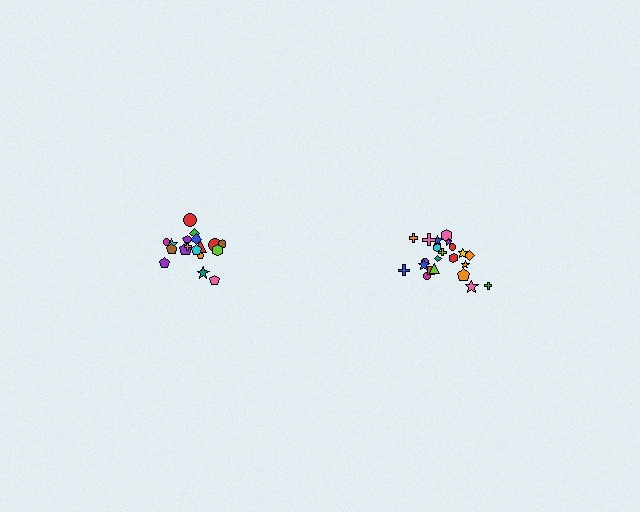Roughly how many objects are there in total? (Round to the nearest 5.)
Roughly 40 objects in total.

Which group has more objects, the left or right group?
The right group.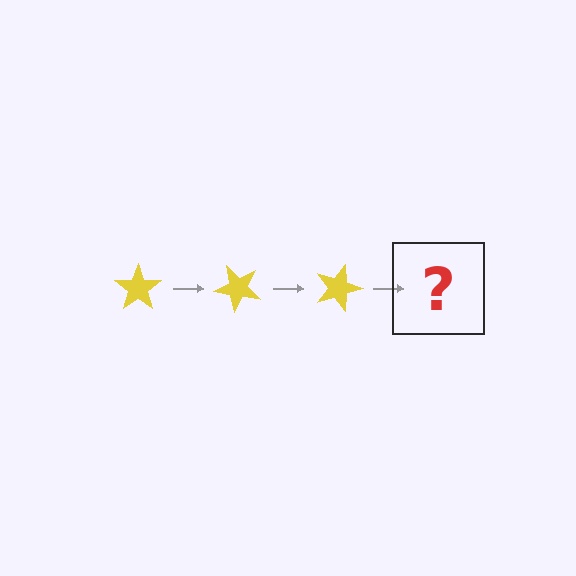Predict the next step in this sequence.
The next step is a yellow star rotated 135 degrees.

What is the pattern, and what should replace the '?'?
The pattern is that the star rotates 45 degrees each step. The '?' should be a yellow star rotated 135 degrees.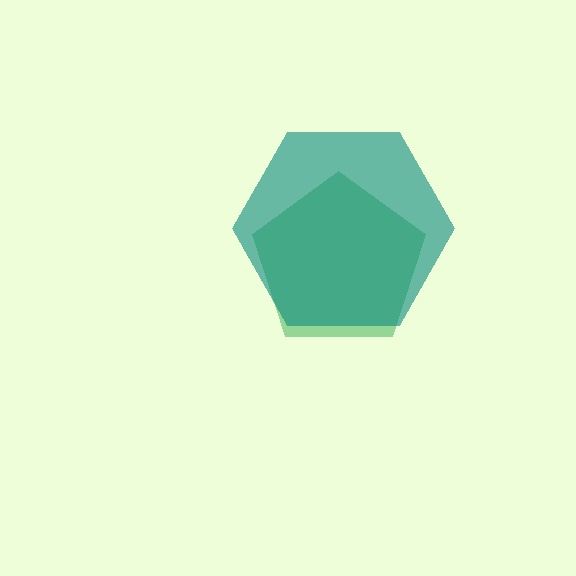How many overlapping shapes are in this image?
There are 2 overlapping shapes in the image.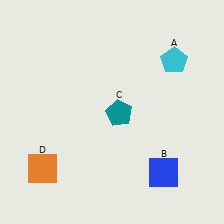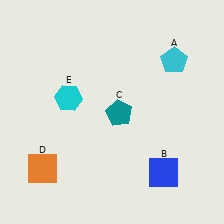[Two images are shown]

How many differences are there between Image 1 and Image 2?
There is 1 difference between the two images.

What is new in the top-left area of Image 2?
A cyan hexagon (E) was added in the top-left area of Image 2.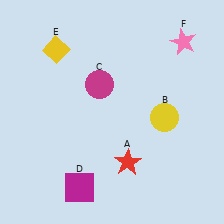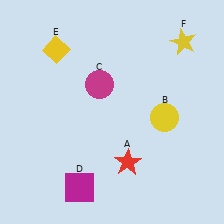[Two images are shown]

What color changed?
The star (F) changed from pink in Image 1 to yellow in Image 2.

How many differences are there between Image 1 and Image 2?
There is 1 difference between the two images.